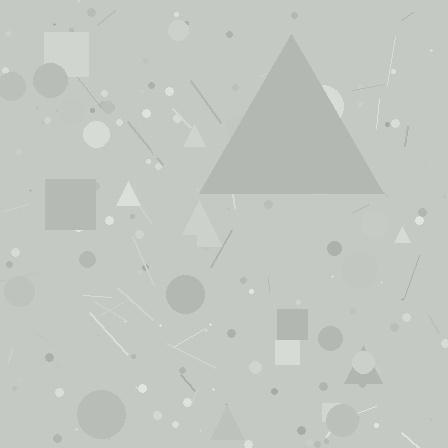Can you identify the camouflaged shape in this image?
The camouflaged shape is a triangle.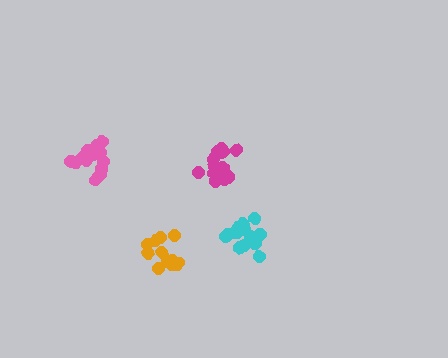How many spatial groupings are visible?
There are 4 spatial groupings.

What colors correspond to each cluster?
The clusters are colored: pink, magenta, cyan, orange.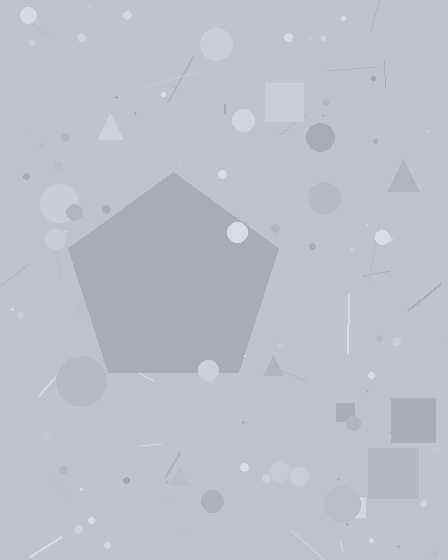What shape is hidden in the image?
A pentagon is hidden in the image.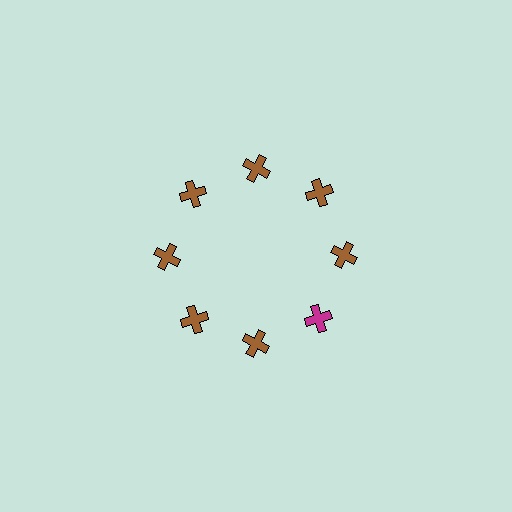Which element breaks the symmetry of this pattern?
The magenta cross at roughly the 4 o'clock position breaks the symmetry. All other shapes are brown crosses.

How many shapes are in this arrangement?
There are 8 shapes arranged in a ring pattern.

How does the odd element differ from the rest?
It has a different color: magenta instead of brown.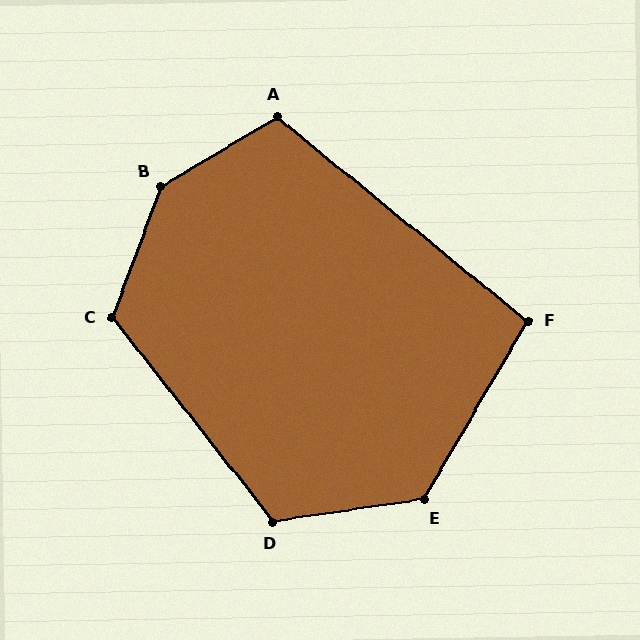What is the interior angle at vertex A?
Approximately 110 degrees (obtuse).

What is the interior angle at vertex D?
Approximately 120 degrees (obtuse).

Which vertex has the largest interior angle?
B, at approximately 141 degrees.